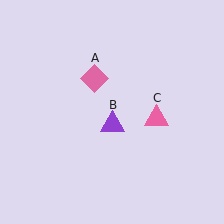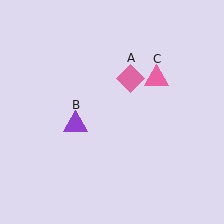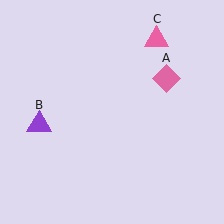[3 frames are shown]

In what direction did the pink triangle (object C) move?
The pink triangle (object C) moved up.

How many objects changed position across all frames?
3 objects changed position: pink diamond (object A), purple triangle (object B), pink triangle (object C).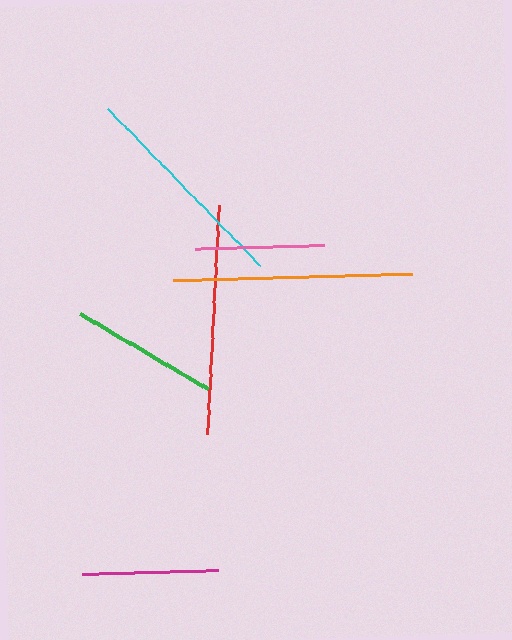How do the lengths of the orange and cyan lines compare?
The orange and cyan lines are approximately the same length.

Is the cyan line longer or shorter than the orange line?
The orange line is longer than the cyan line.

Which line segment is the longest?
The orange line is the longest at approximately 239 pixels.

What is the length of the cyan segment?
The cyan segment is approximately 218 pixels long.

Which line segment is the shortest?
The pink line is the shortest at approximately 129 pixels.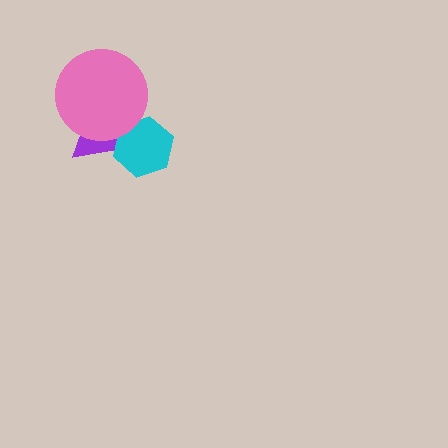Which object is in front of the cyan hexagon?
The pink circle is in front of the cyan hexagon.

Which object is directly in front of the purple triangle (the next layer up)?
The cyan hexagon is directly in front of the purple triangle.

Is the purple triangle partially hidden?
Yes, it is partially covered by another shape.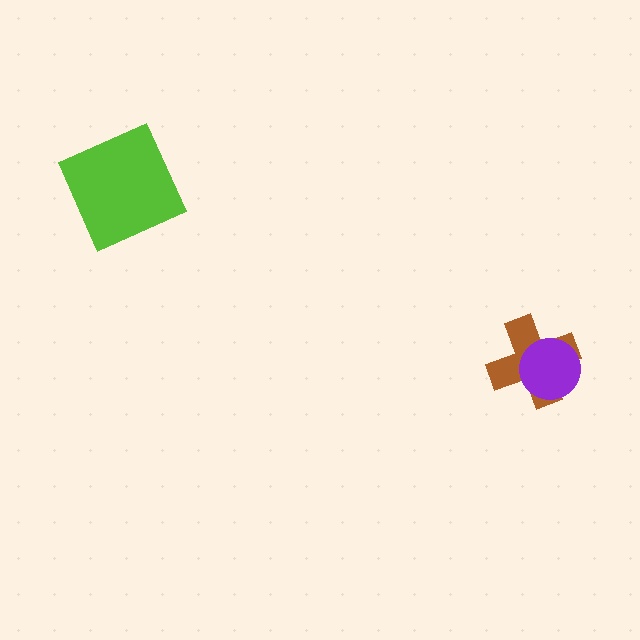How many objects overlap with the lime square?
0 objects overlap with the lime square.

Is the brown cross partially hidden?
Yes, it is partially covered by another shape.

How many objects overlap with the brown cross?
1 object overlaps with the brown cross.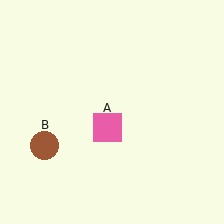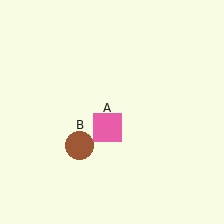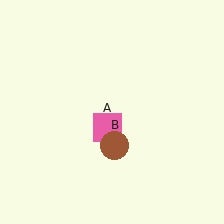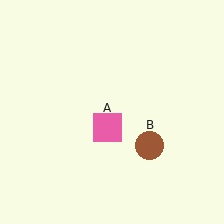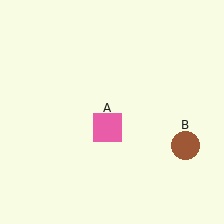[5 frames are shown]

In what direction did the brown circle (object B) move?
The brown circle (object B) moved right.